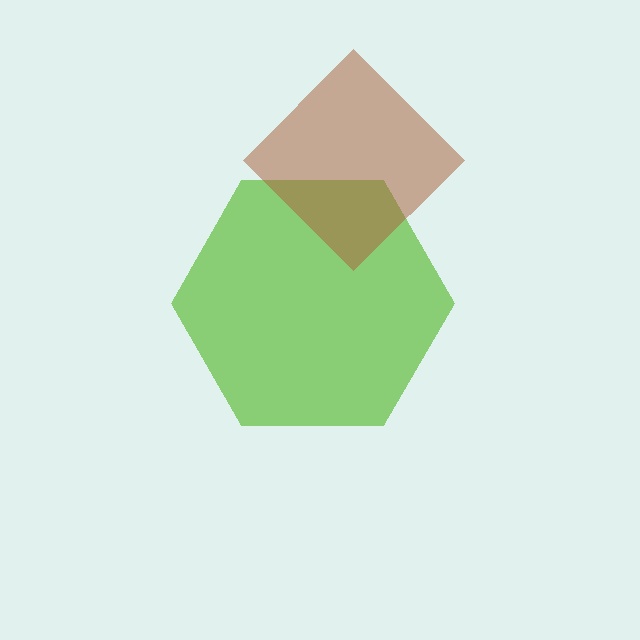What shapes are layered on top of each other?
The layered shapes are: a lime hexagon, a brown diamond.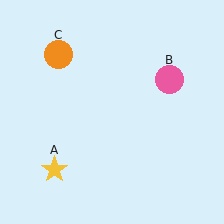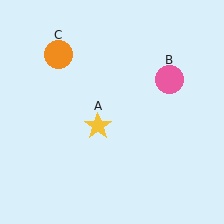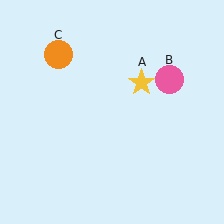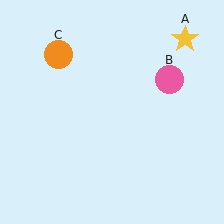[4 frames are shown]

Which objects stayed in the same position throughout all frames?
Pink circle (object B) and orange circle (object C) remained stationary.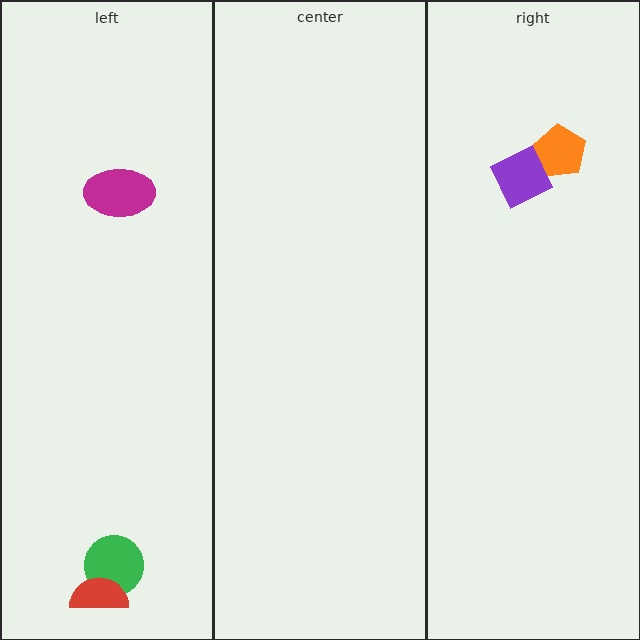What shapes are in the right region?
The orange pentagon, the purple diamond.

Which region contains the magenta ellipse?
The left region.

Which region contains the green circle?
The left region.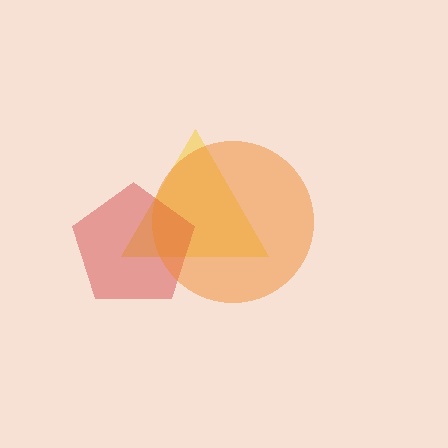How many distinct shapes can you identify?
There are 3 distinct shapes: a yellow triangle, a red pentagon, an orange circle.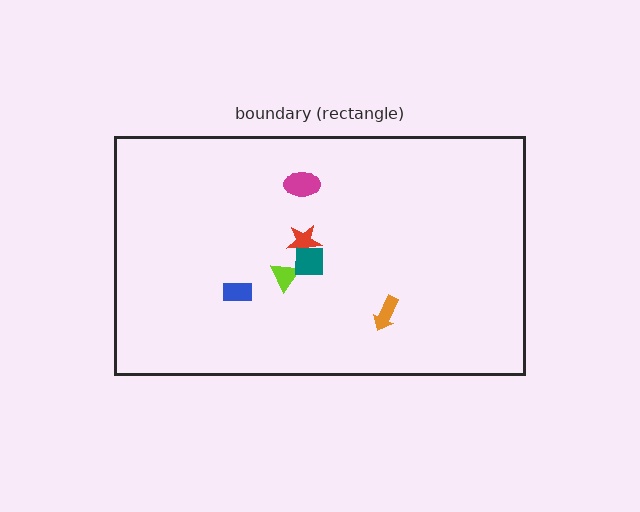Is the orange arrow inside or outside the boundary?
Inside.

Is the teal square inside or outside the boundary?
Inside.